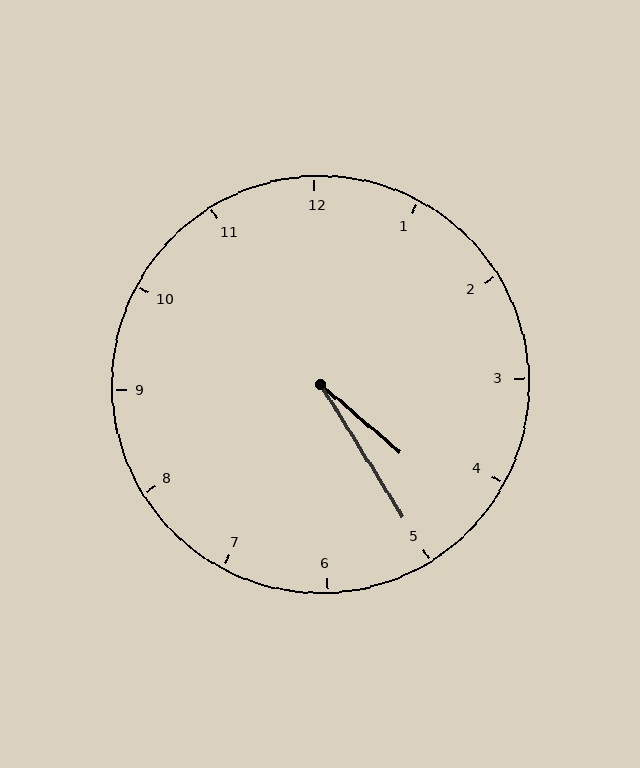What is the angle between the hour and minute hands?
Approximately 18 degrees.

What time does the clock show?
4:25.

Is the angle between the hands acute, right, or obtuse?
It is acute.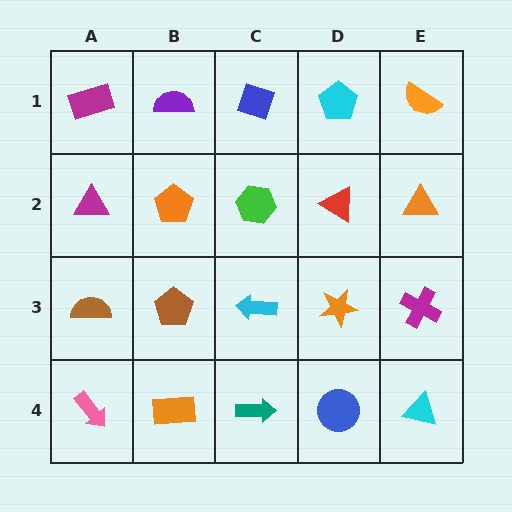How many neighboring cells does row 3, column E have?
3.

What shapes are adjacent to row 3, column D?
A red triangle (row 2, column D), a blue circle (row 4, column D), a cyan arrow (row 3, column C), a magenta cross (row 3, column E).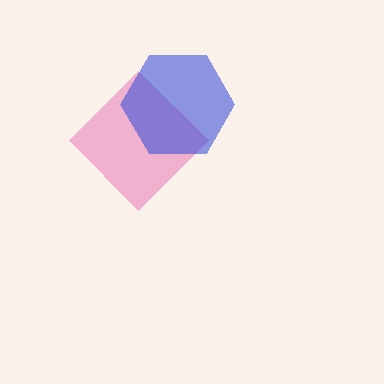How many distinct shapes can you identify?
There are 2 distinct shapes: a pink diamond, a blue hexagon.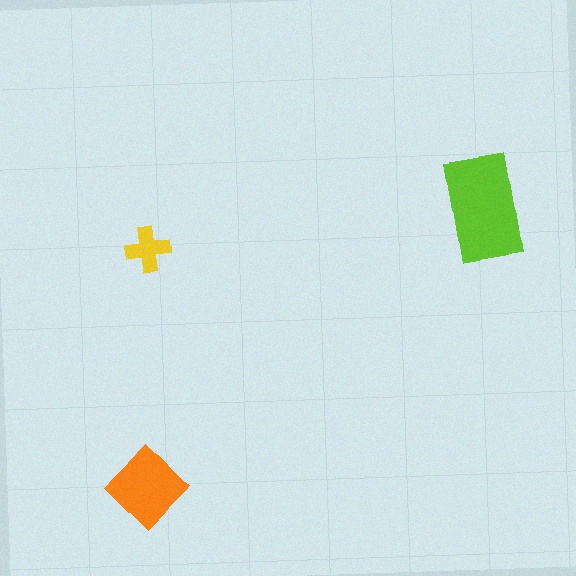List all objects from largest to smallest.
The lime rectangle, the orange diamond, the yellow cross.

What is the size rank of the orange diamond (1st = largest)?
2nd.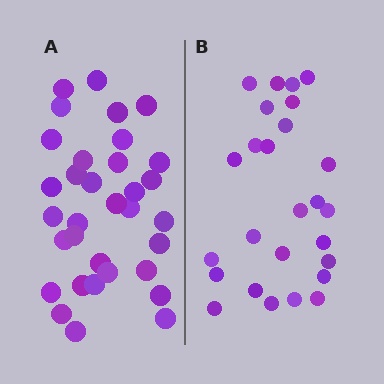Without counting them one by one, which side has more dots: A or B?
Region A (the left region) has more dots.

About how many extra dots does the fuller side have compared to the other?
Region A has roughly 8 or so more dots than region B.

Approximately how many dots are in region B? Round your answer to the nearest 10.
About 30 dots. (The exact count is 26, which rounds to 30.)